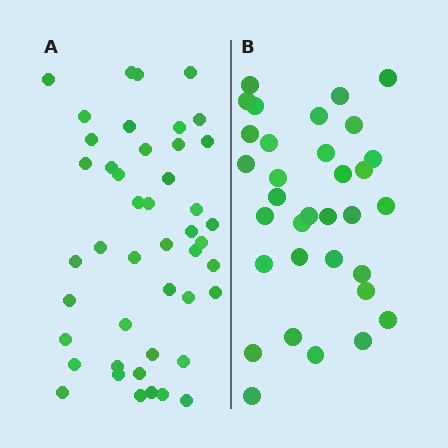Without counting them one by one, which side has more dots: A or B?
Region A (the left region) has more dots.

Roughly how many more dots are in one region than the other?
Region A has roughly 12 or so more dots than region B.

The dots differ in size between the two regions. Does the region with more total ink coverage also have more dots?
No. Region B has more total ink coverage because its dots are larger, but region A actually contains more individual dots. Total area can be misleading — the number of items is what matters here.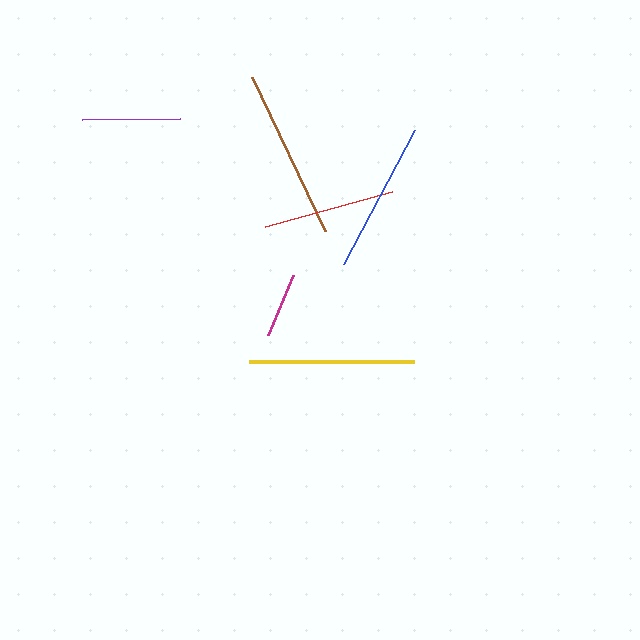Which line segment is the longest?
The brown line is the longest at approximately 170 pixels.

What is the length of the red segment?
The red segment is approximately 132 pixels long.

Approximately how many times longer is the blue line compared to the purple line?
The blue line is approximately 1.6 times the length of the purple line.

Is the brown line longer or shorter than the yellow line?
The brown line is longer than the yellow line.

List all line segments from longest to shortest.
From longest to shortest: brown, yellow, blue, red, purple, magenta.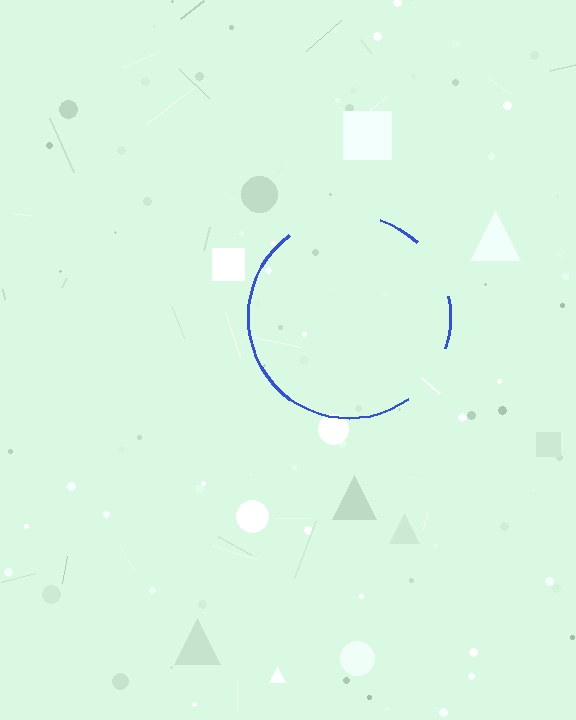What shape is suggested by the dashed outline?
The dashed outline suggests a circle.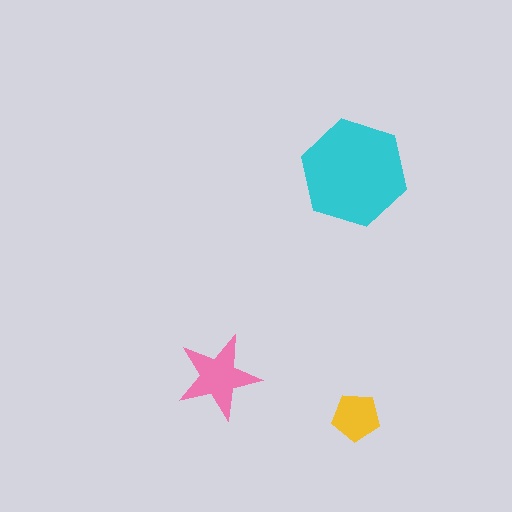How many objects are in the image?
There are 3 objects in the image.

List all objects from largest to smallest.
The cyan hexagon, the pink star, the yellow pentagon.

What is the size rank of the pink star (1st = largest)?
2nd.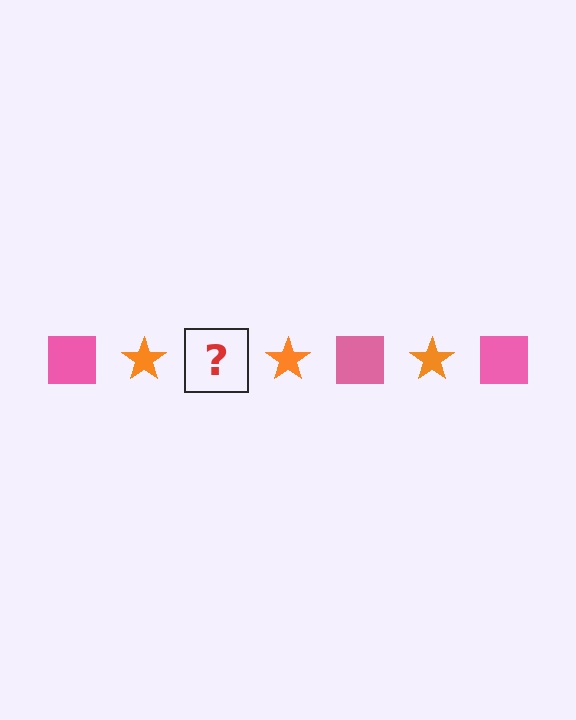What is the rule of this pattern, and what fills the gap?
The rule is that the pattern alternates between pink square and orange star. The gap should be filled with a pink square.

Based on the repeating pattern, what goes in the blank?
The blank should be a pink square.